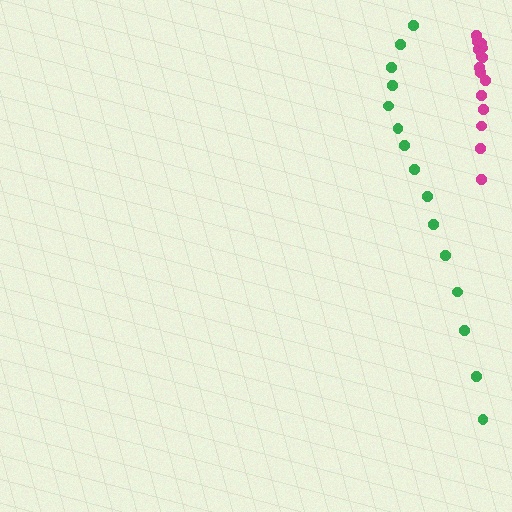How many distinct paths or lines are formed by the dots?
There are 2 distinct paths.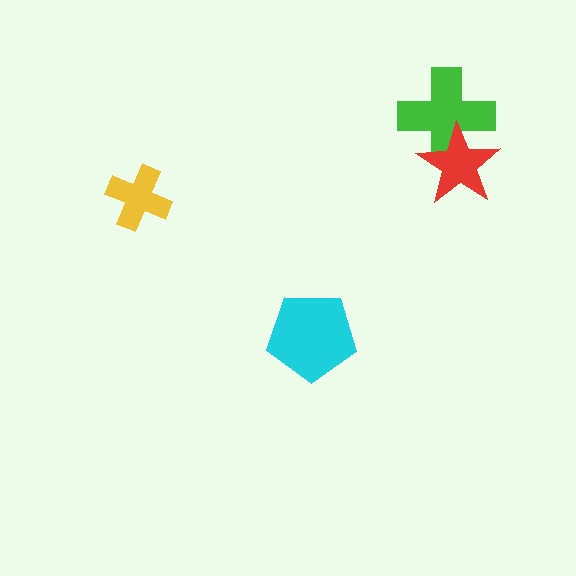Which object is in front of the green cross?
The red star is in front of the green cross.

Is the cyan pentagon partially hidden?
No, no other shape covers it.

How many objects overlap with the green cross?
1 object overlaps with the green cross.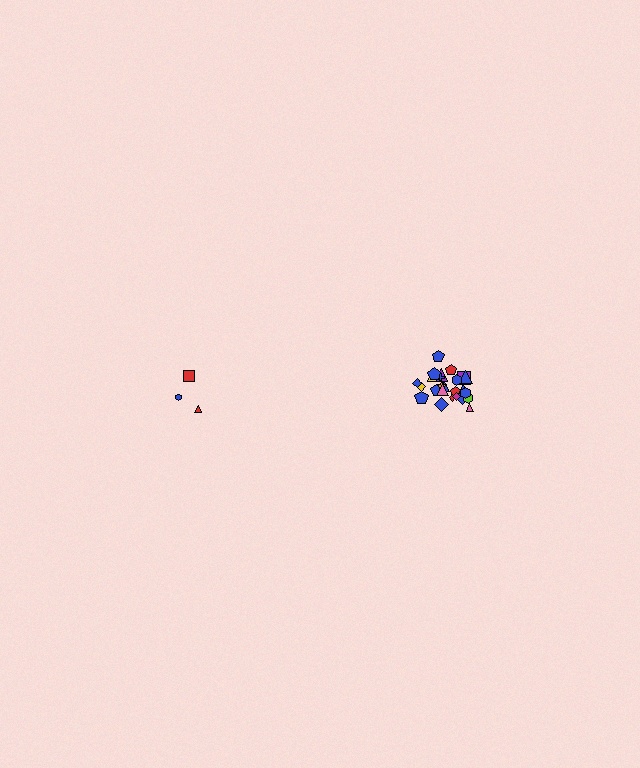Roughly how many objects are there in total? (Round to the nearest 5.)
Roughly 30 objects in total.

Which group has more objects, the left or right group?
The right group.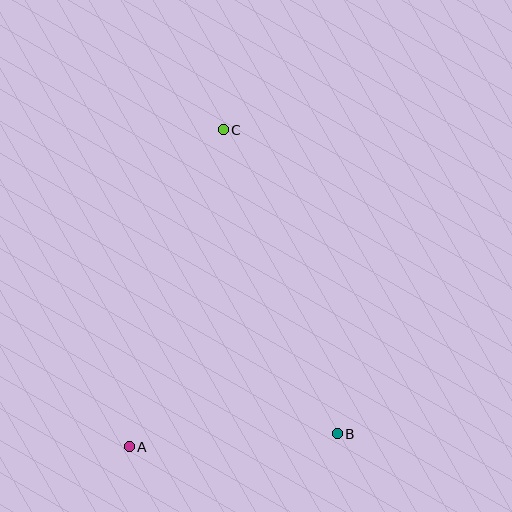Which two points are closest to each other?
Points A and B are closest to each other.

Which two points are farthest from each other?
Points A and C are farthest from each other.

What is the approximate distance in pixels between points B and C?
The distance between B and C is approximately 325 pixels.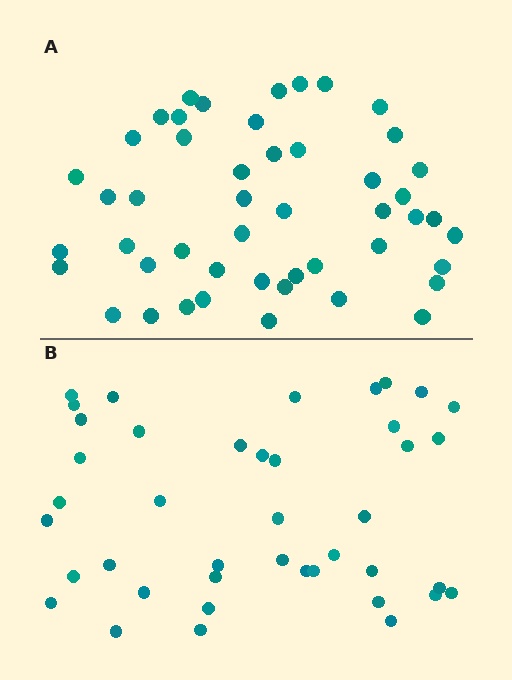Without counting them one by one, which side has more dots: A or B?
Region A (the top region) has more dots.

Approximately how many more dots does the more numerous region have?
Region A has roughly 8 or so more dots than region B.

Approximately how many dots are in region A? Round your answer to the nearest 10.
About 50 dots. (The exact count is 48, which rounds to 50.)